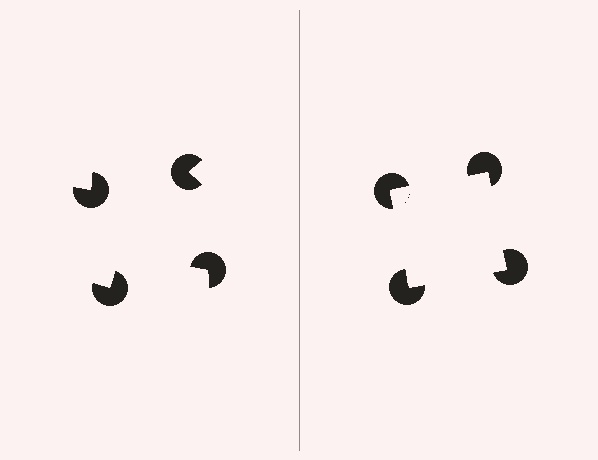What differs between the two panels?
The pac-man discs are positioned identically on both sides; only the wedge orientations differ. On the right they align to a square; on the left they are misaligned.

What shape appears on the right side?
An illusory square.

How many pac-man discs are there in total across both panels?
8 — 4 on each side.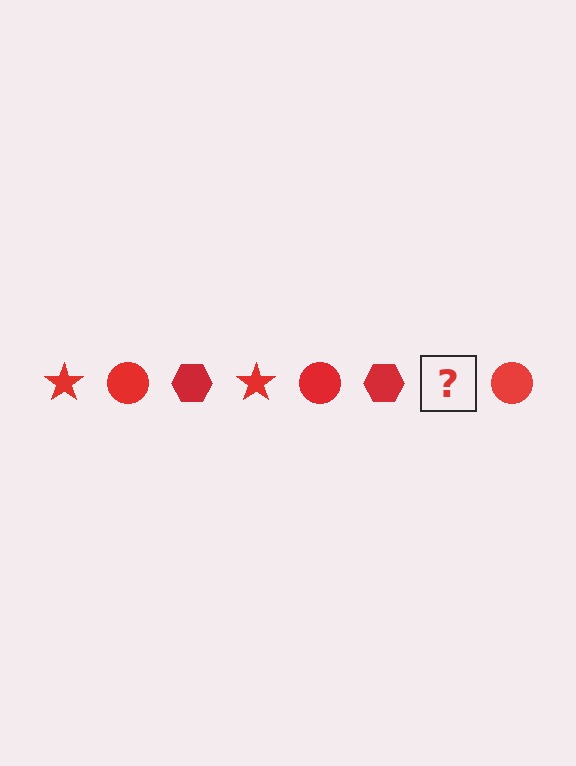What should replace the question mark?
The question mark should be replaced with a red star.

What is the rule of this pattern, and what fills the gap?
The rule is that the pattern cycles through star, circle, hexagon shapes in red. The gap should be filled with a red star.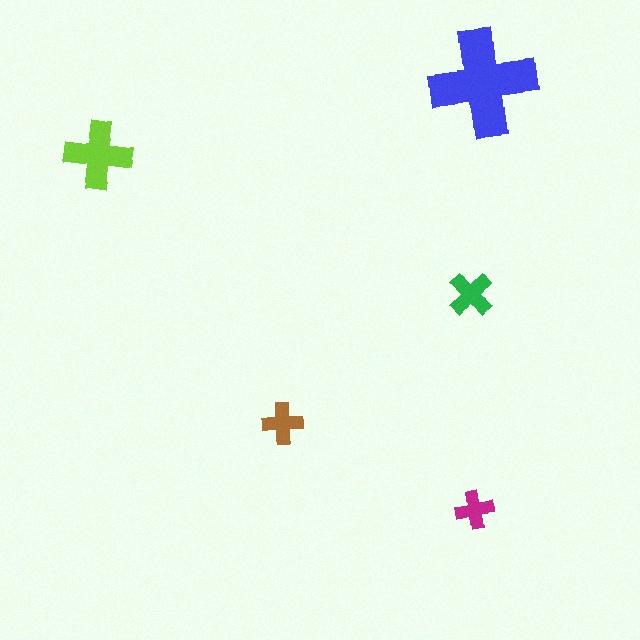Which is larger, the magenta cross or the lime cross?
The lime one.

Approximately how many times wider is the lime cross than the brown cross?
About 1.5 times wider.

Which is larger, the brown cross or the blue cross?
The blue one.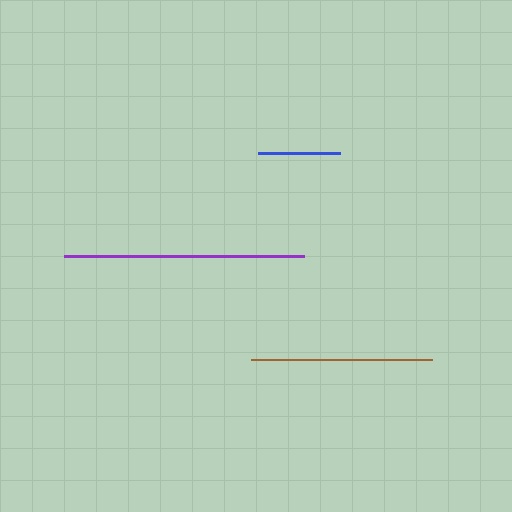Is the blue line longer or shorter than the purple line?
The purple line is longer than the blue line.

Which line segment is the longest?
The purple line is the longest at approximately 239 pixels.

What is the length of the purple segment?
The purple segment is approximately 239 pixels long.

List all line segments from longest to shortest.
From longest to shortest: purple, brown, blue.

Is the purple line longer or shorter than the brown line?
The purple line is longer than the brown line.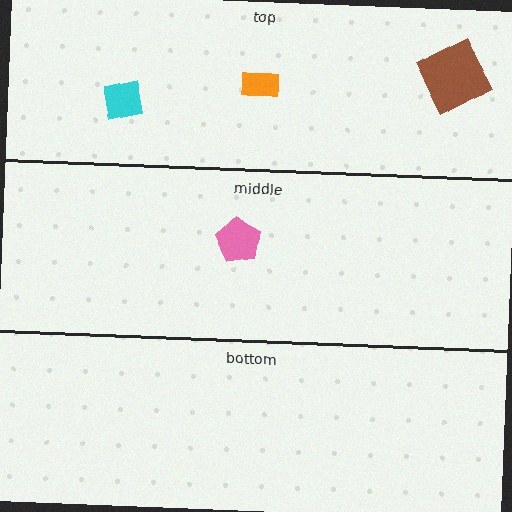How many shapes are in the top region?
3.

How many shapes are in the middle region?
1.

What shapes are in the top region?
The brown square, the cyan square, the orange rectangle.